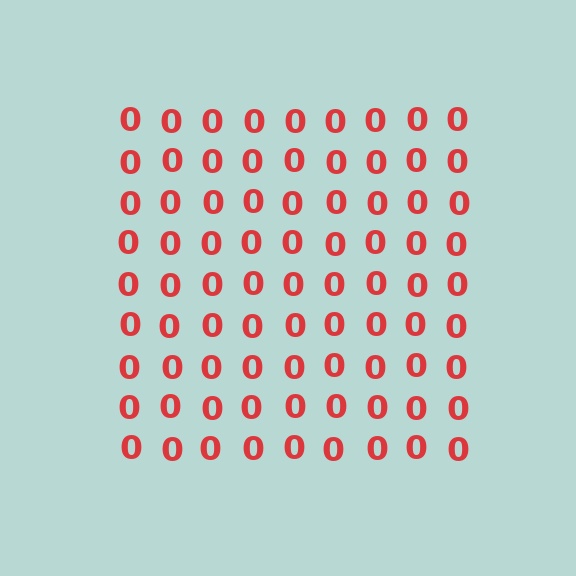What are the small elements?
The small elements are digit 0's.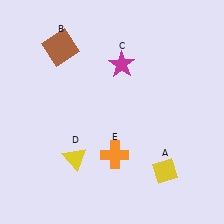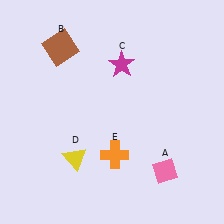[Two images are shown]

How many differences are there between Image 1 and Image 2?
There is 1 difference between the two images.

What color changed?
The diamond (A) changed from yellow in Image 1 to pink in Image 2.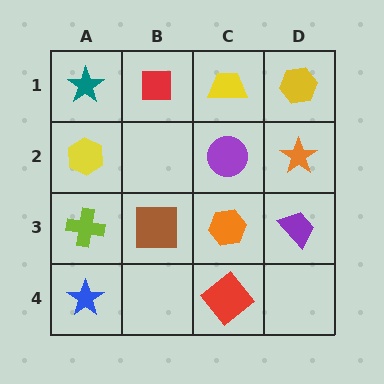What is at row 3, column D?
A purple trapezoid.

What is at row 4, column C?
A red diamond.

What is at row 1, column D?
A yellow hexagon.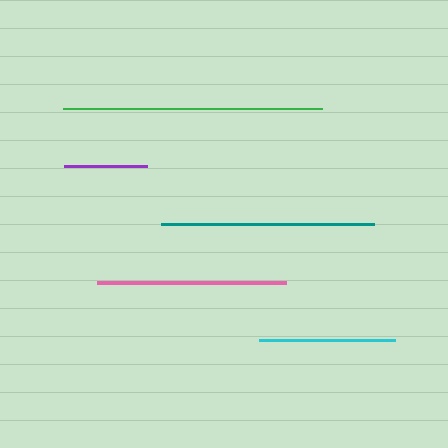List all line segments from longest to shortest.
From longest to shortest: green, teal, pink, cyan, purple.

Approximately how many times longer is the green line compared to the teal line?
The green line is approximately 1.2 times the length of the teal line.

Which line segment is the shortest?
The purple line is the shortest at approximately 83 pixels.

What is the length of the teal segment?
The teal segment is approximately 213 pixels long.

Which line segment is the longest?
The green line is the longest at approximately 259 pixels.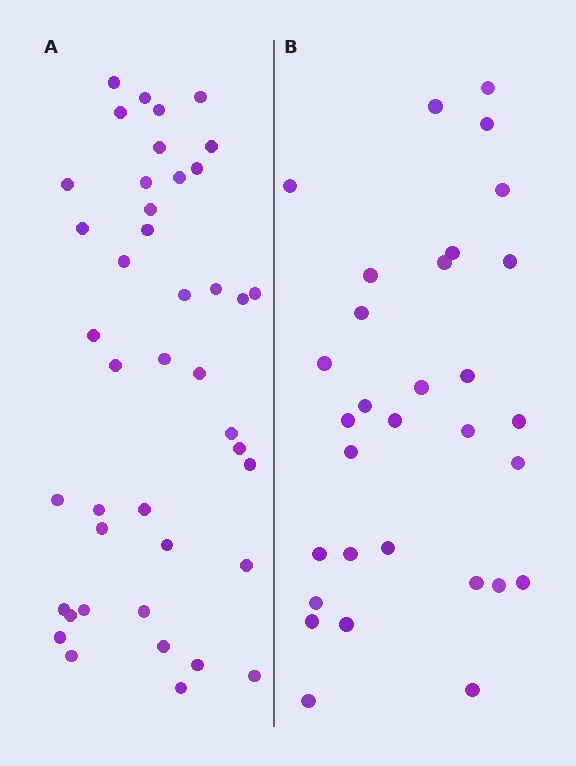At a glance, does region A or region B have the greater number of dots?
Region A (the left region) has more dots.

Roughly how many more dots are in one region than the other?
Region A has roughly 12 or so more dots than region B.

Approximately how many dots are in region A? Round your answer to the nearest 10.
About 40 dots. (The exact count is 42, which rounds to 40.)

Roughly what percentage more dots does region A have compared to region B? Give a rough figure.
About 35% more.